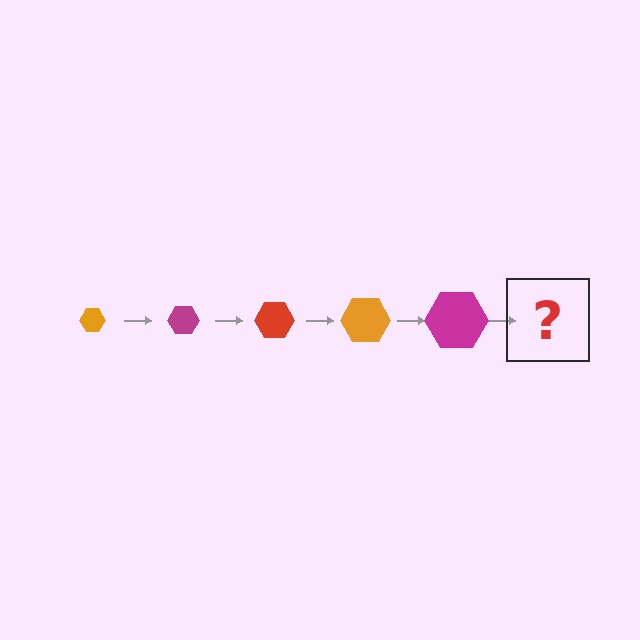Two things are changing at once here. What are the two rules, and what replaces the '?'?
The two rules are that the hexagon grows larger each step and the color cycles through orange, magenta, and red. The '?' should be a red hexagon, larger than the previous one.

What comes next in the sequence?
The next element should be a red hexagon, larger than the previous one.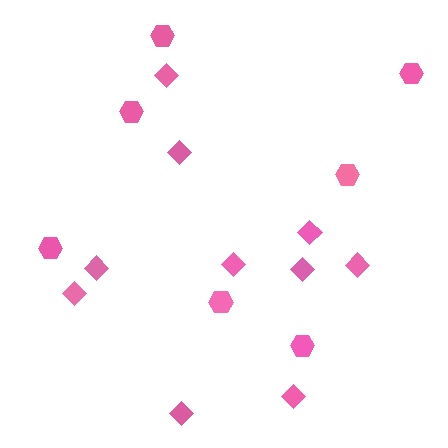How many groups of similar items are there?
There are 2 groups: one group of diamonds (10) and one group of hexagons (7).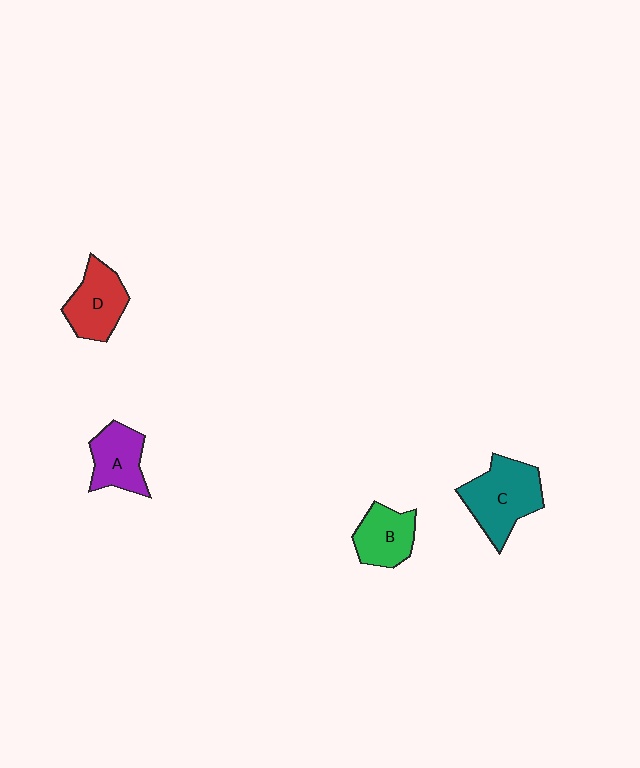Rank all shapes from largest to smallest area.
From largest to smallest: C (teal), D (red), A (purple), B (green).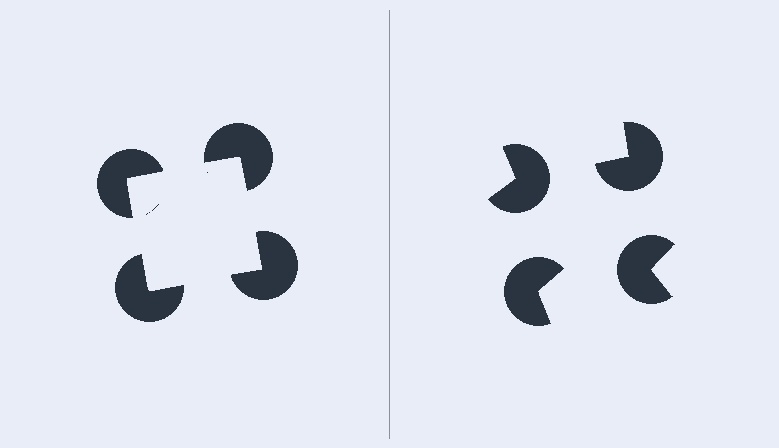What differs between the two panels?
The pac-man discs are positioned identically on both sides; only the wedge orientations differ. On the left they align to a square; on the right they are misaligned.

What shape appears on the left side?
An illusory square.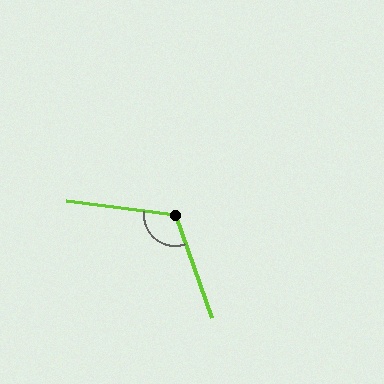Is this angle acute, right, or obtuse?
It is obtuse.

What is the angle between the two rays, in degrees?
Approximately 117 degrees.